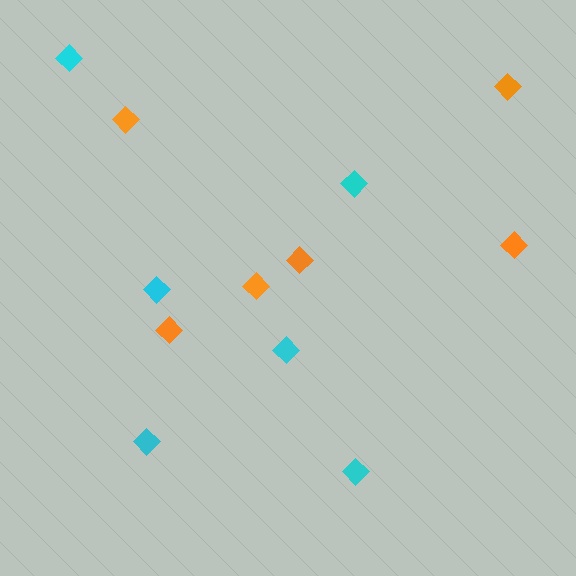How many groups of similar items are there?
There are 2 groups: one group of orange diamonds (6) and one group of cyan diamonds (6).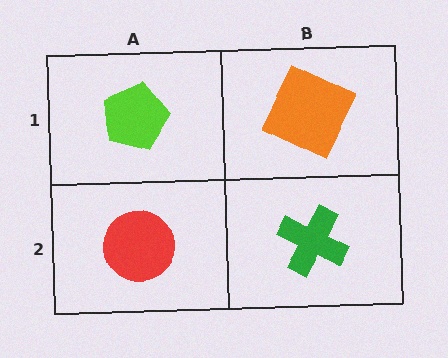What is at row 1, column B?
An orange square.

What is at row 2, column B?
A green cross.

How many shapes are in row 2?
2 shapes.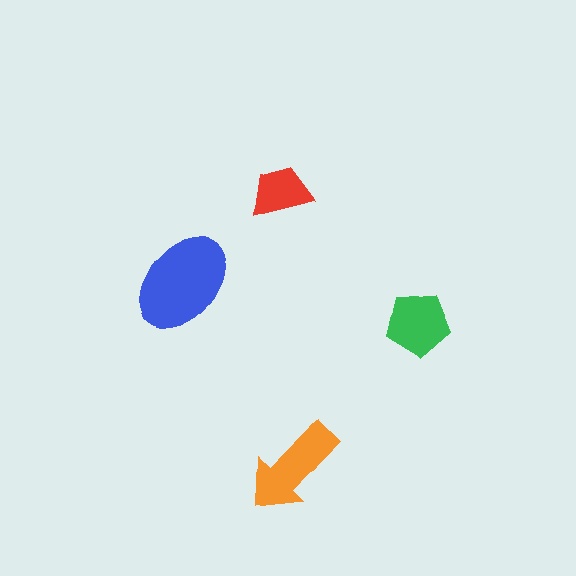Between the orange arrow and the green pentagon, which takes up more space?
The orange arrow.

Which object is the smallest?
The red trapezoid.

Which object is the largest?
The blue ellipse.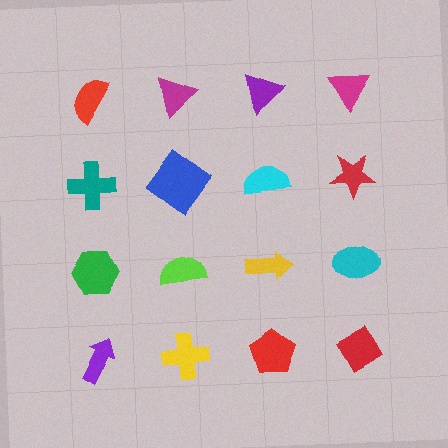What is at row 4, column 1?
A purple arrow.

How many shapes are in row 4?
4 shapes.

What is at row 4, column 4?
A red diamond.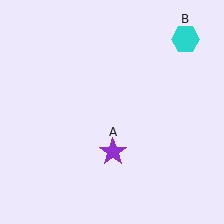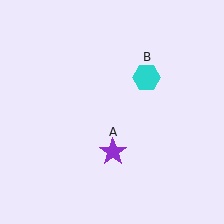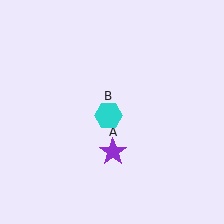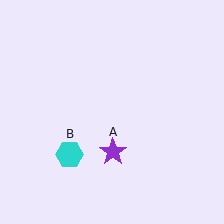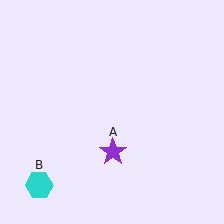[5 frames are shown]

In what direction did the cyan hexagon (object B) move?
The cyan hexagon (object B) moved down and to the left.